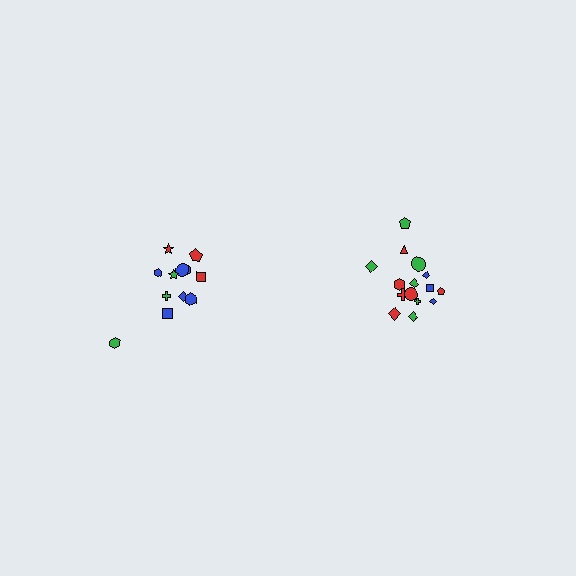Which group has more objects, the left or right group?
The right group.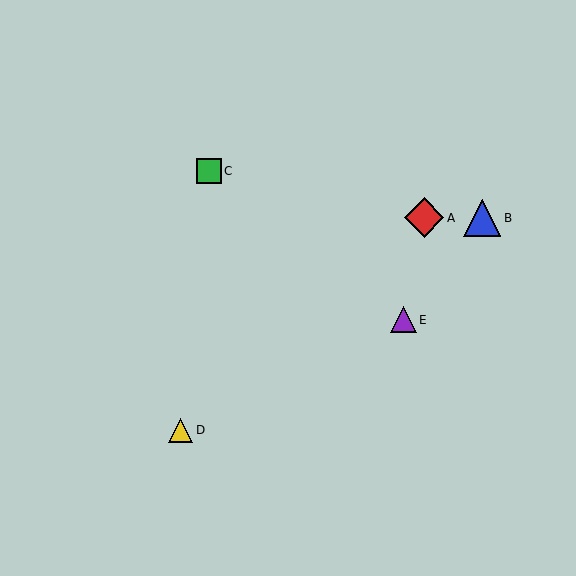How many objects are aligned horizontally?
2 objects (A, B) are aligned horizontally.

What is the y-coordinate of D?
Object D is at y≈430.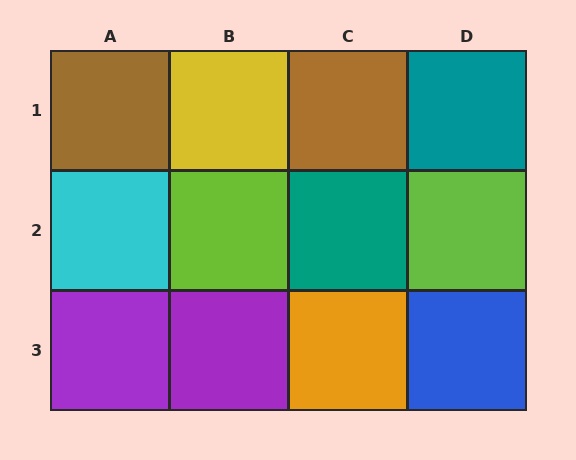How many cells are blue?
1 cell is blue.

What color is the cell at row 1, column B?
Yellow.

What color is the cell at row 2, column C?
Teal.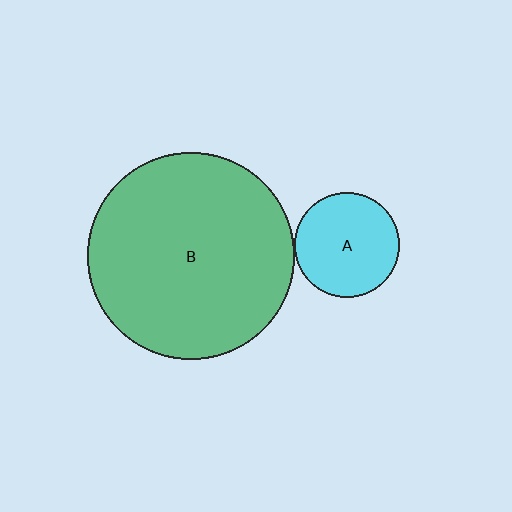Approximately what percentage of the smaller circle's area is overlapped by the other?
Approximately 5%.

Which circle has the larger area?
Circle B (green).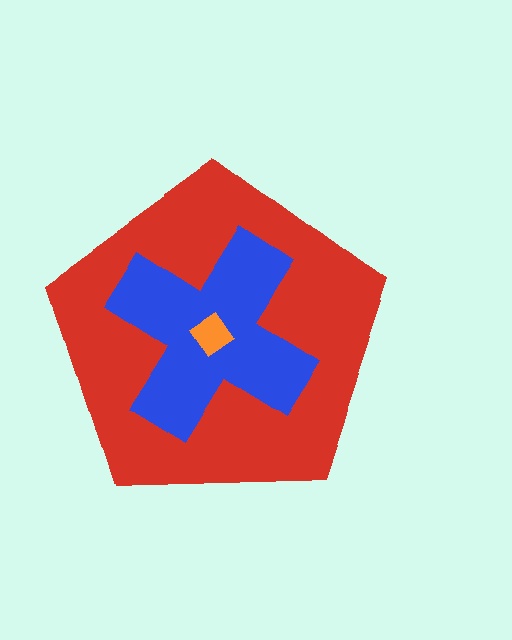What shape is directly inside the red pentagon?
The blue cross.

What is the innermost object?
The orange diamond.